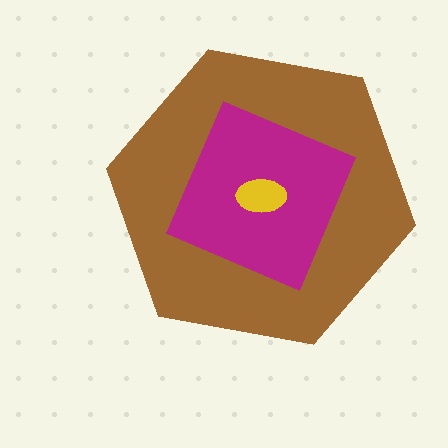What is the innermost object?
The yellow ellipse.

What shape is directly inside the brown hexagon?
The magenta diamond.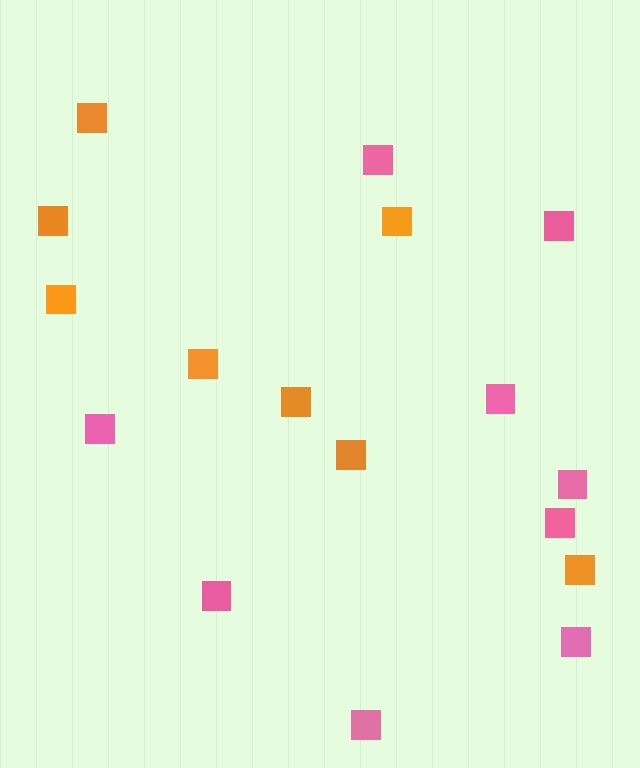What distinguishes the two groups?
There are 2 groups: one group of orange squares (8) and one group of pink squares (9).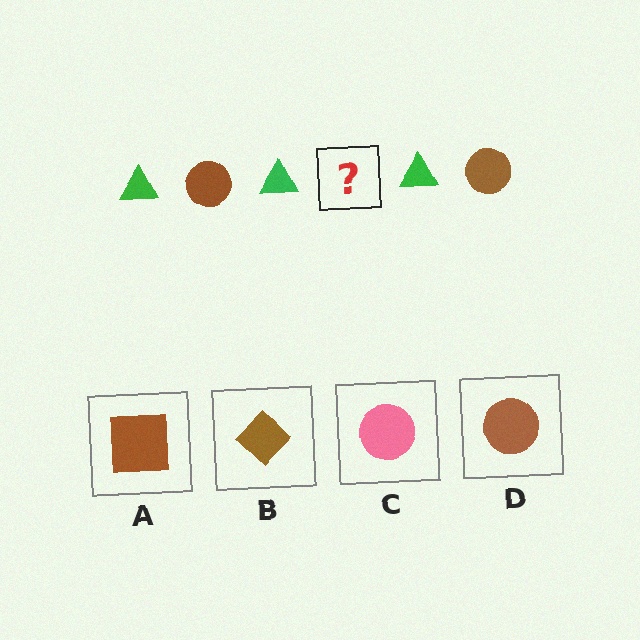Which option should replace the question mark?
Option D.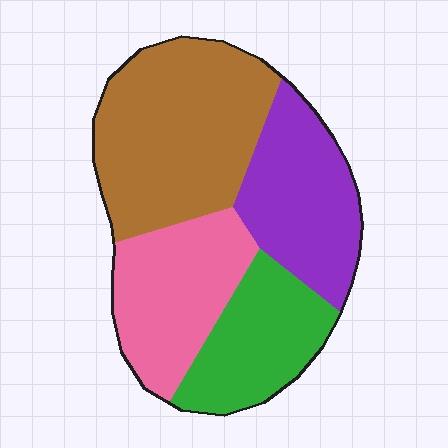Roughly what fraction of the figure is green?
Green covers around 20% of the figure.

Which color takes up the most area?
Brown, at roughly 35%.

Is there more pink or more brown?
Brown.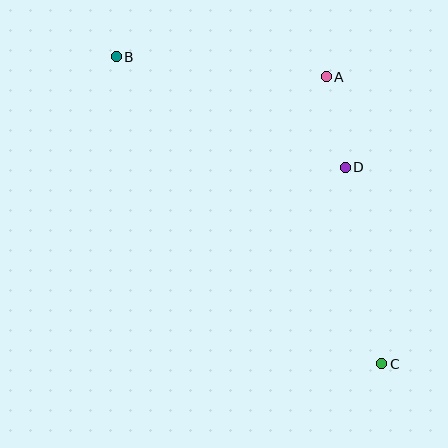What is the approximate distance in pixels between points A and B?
The distance between A and B is approximately 211 pixels.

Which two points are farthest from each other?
Points B and C are farthest from each other.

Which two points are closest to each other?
Points A and D are closest to each other.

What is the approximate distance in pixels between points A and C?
The distance between A and C is approximately 292 pixels.